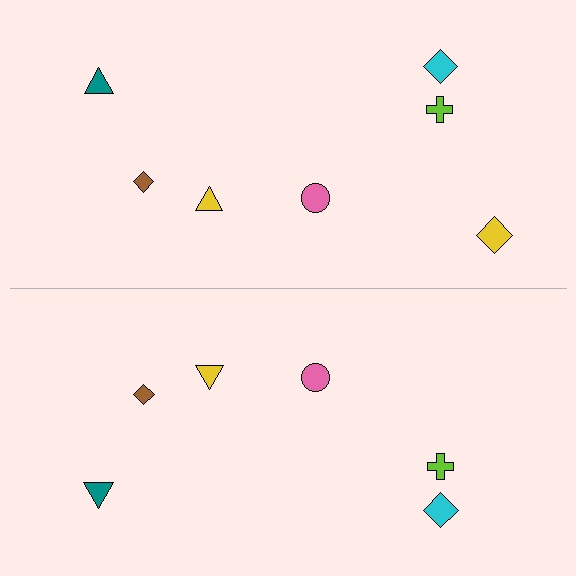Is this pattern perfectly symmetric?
No, the pattern is not perfectly symmetric. A yellow diamond is missing from the bottom side.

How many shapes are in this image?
There are 13 shapes in this image.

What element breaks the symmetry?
A yellow diamond is missing from the bottom side.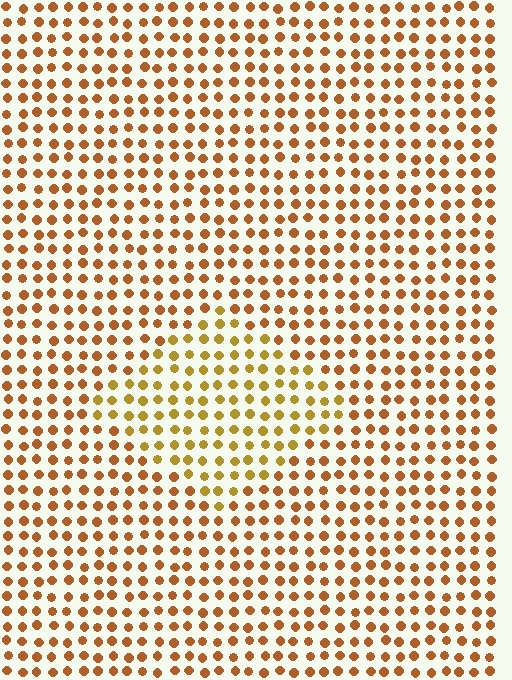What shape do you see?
I see a diamond.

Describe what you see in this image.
The image is filled with small brown elements in a uniform arrangement. A diamond-shaped region is visible where the elements are tinted to a slightly different hue, forming a subtle color boundary.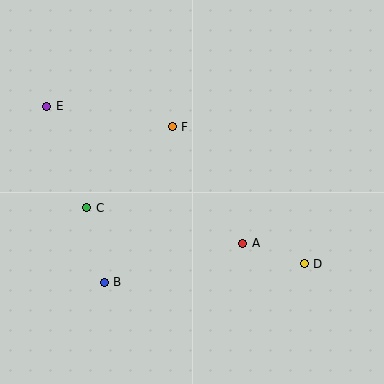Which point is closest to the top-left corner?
Point E is closest to the top-left corner.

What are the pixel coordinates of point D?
Point D is at (304, 264).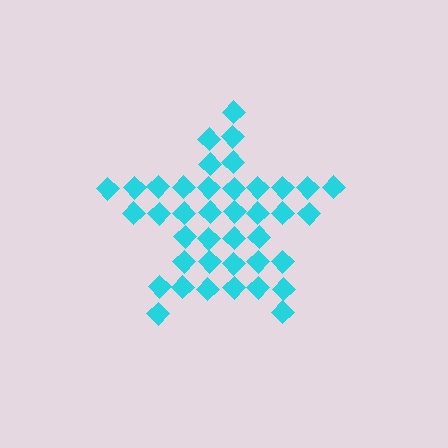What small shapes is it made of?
It is made of small diamonds.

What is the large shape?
The large shape is a star.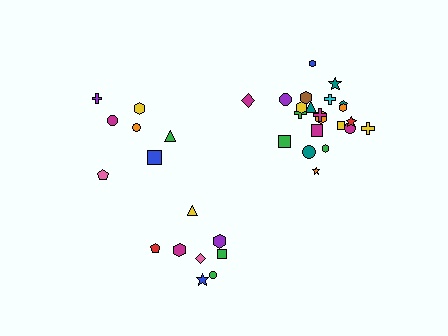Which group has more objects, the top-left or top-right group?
The top-right group.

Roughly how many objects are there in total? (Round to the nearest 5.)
Roughly 35 objects in total.